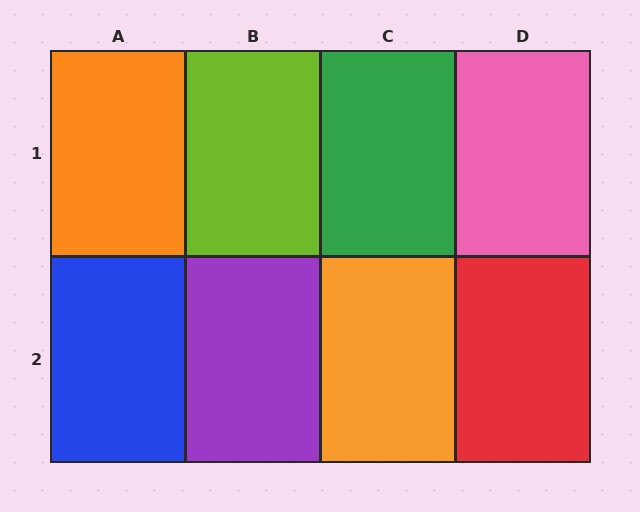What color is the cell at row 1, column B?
Lime.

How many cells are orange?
2 cells are orange.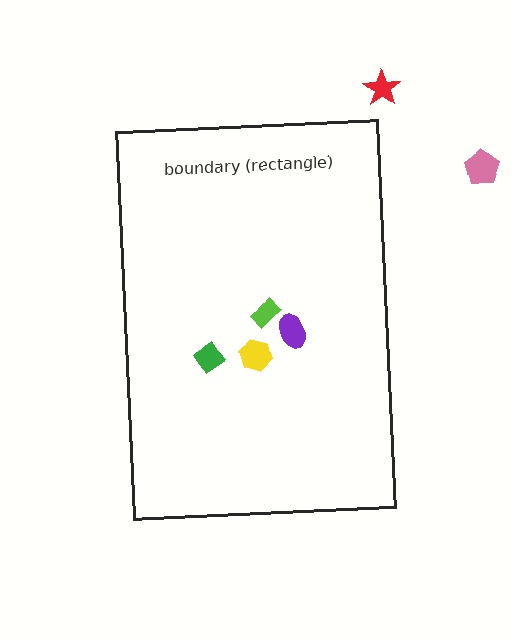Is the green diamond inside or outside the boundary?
Inside.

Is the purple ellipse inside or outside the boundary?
Inside.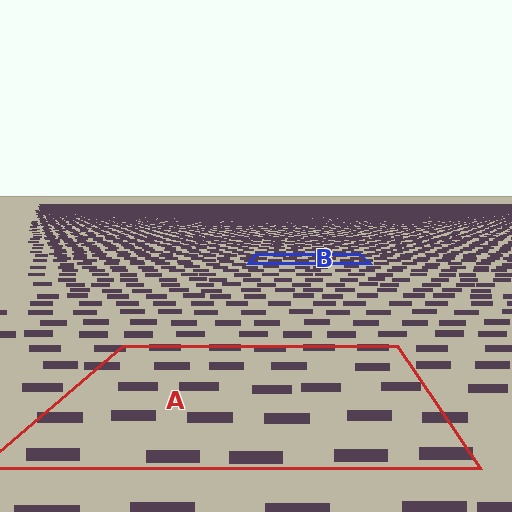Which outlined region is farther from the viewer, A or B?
Region B is farther from the viewer — the texture elements inside it appear smaller and more densely packed.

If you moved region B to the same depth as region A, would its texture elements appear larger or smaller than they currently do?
They would appear larger. At a closer depth, the same texture elements are projected at a bigger on-screen size.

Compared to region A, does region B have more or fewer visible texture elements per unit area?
Region B has more texture elements per unit area — they are packed more densely because it is farther away.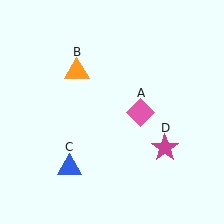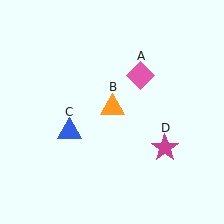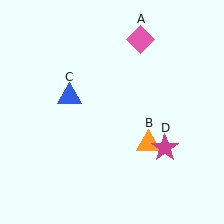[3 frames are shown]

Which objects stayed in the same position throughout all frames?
Magenta star (object D) remained stationary.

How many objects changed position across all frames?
3 objects changed position: pink diamond (object A), orange triangle (object B), blue triangle (object C).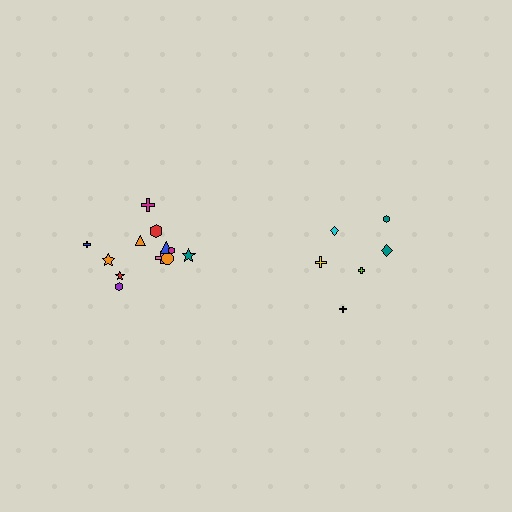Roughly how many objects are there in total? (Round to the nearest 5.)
Roughly 20 objects in total.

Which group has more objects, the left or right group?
The left group.